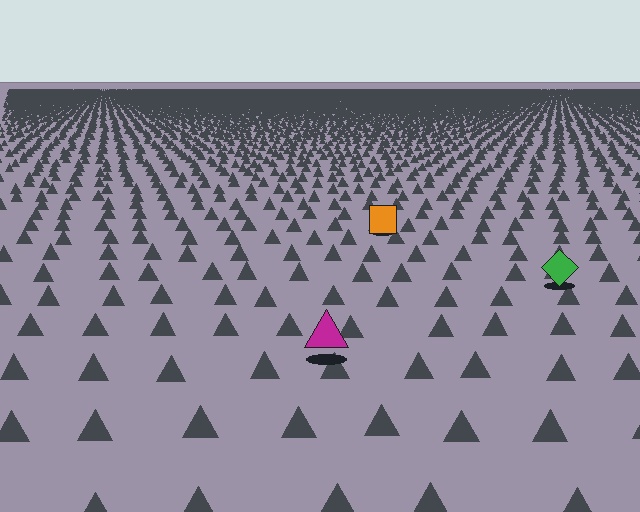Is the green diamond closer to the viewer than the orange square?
Yes. The green diamond is closer — you can tell from the texture gradient: the ground texture is coarser near it.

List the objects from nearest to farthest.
From nearest to farthest: the magenta triangle, the green diamond, the orange square.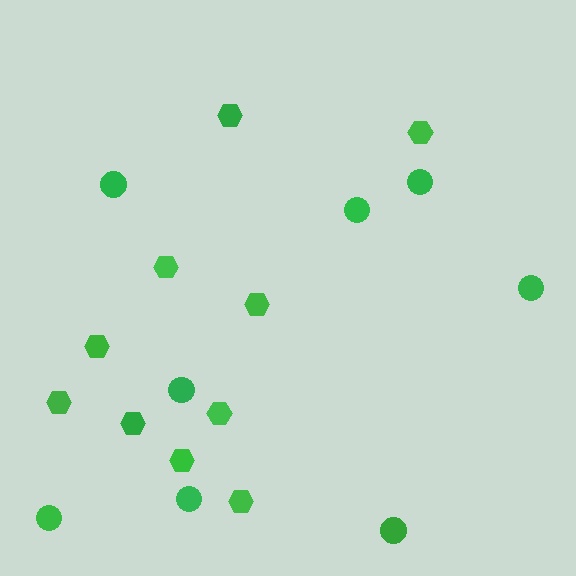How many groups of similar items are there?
There are 2 groups: one group of circles (8) and one group of hexagons (10).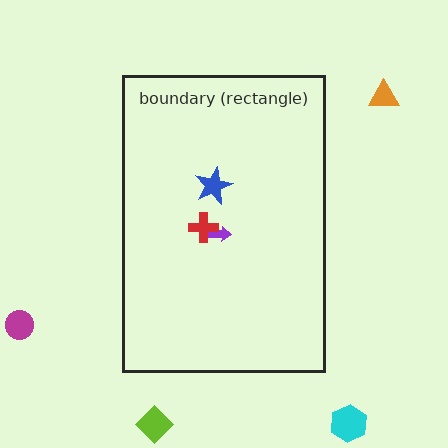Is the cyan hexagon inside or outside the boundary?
Outside.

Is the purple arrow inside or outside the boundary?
Inside.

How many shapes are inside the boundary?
3 inside, 4 outside.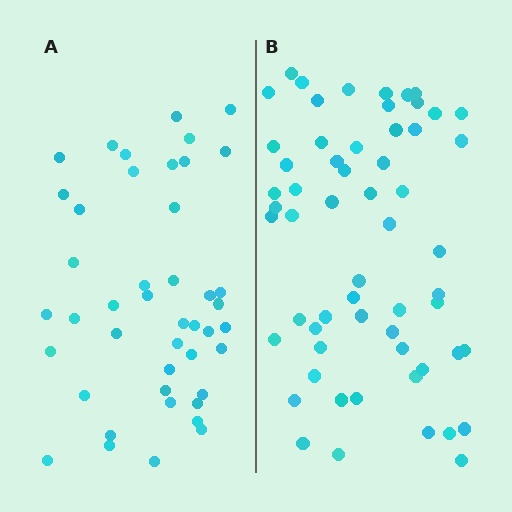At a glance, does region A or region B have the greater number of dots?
Region B (the right region) has more dots.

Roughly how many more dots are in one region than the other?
Region B has approximately 15 more dots than region A.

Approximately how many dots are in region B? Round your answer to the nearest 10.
About 60 dots. (The exact count is 59, which rounds to 60.)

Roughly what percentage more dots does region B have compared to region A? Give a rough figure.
About 35% more.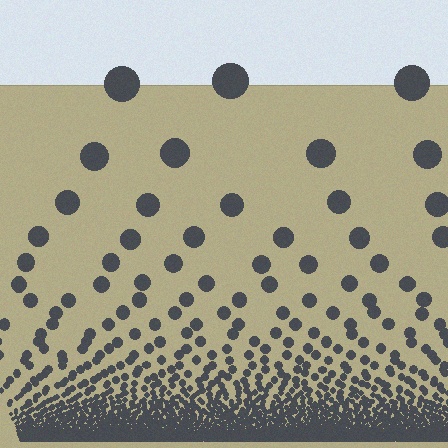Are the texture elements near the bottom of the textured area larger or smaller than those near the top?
Smaller. The gradient is inverted — elements near the bottom are smaller and denser.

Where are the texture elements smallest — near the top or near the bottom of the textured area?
Near the bottom.